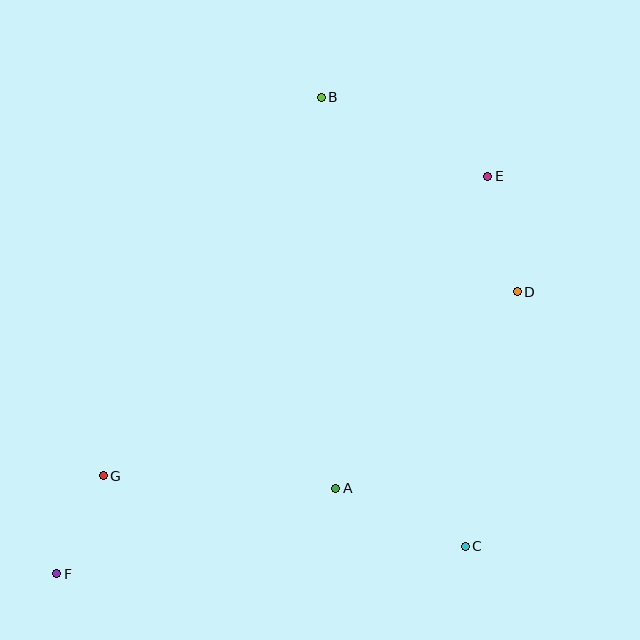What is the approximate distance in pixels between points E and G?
The distance between E and G is approximately 487 pixels.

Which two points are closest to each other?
Points F and G are closest to each other.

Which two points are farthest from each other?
Points E and F are farthest from each other.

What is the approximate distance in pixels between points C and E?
The distance between C and E is approximately 371 pixels.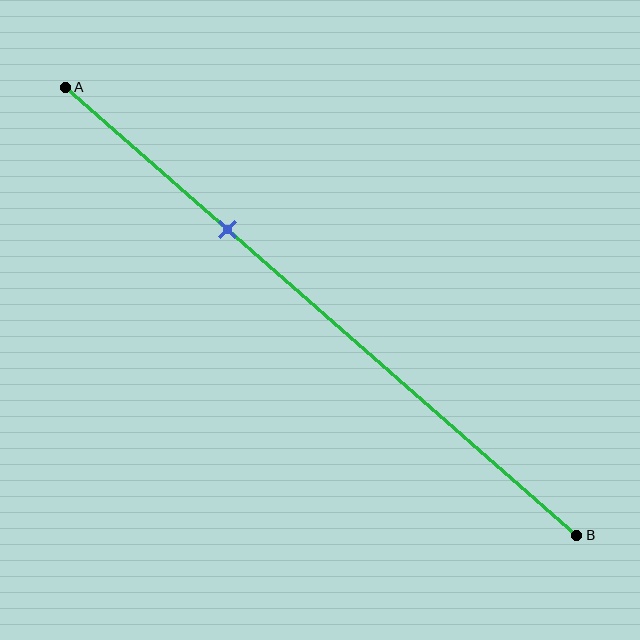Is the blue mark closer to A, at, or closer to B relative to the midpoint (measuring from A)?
The blue mark is closer to point A than the midpoint of segment AB.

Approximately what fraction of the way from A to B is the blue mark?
The blue mark is approximately 30% of the way from A to B.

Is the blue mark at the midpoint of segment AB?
No, the mark is at about 30% from A, not at the 50% midpoint.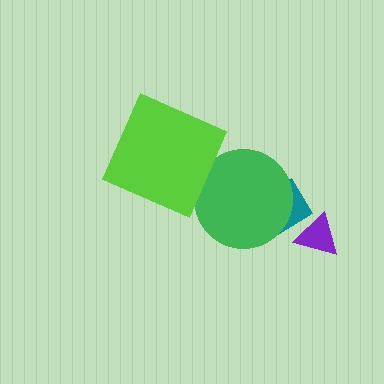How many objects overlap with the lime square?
0 objects overlap with the lime square.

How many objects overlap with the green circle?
1 object overlaps with the green circle.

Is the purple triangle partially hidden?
Yes, it is partially covered by another shape.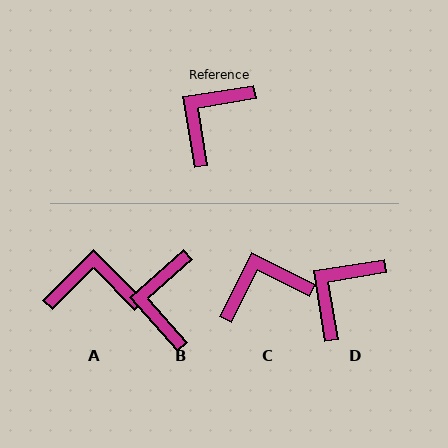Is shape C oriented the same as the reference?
No, it is off by about 35 degrees.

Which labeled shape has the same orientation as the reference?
D.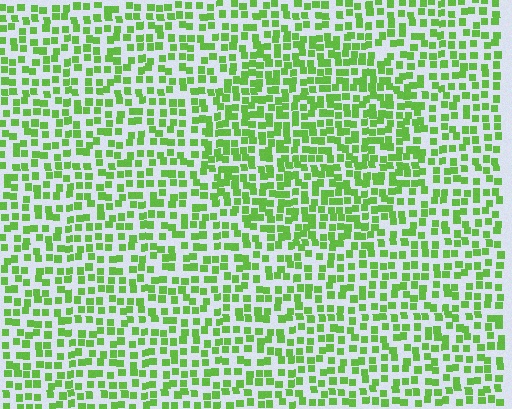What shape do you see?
I see a circle.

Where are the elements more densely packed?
The elements are more densely packed inside the circle boundary.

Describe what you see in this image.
The image contains small lime elements arranged at two different densities. A circle-shaped region is visible where the elements are more densely packed than the surrounding area.